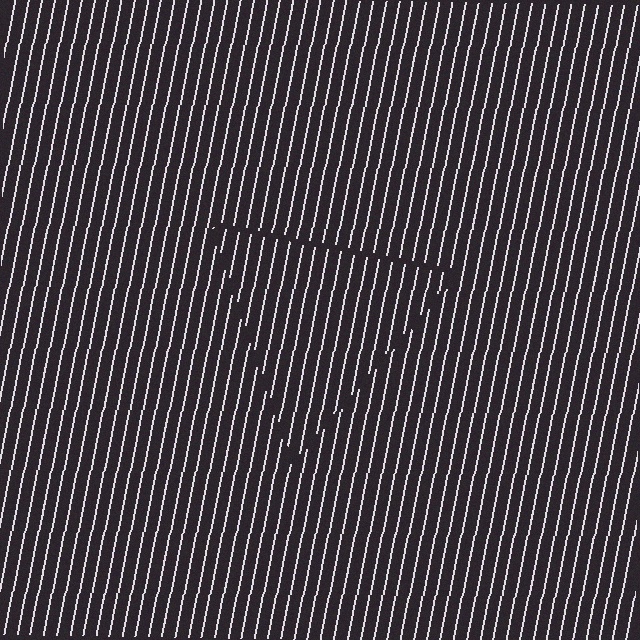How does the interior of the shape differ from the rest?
The interior of the shape contains the same grating, shifted by half a period — the contour is defined by the phase discontinuity where line-ends from the inner and outer gratings abut.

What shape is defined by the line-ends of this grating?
An illusory triangle. The interior of the shape contains the same grating, shifted by half a period — the contour is defined by the phase discontinuity where line-ends from the inner and outer gratings abut.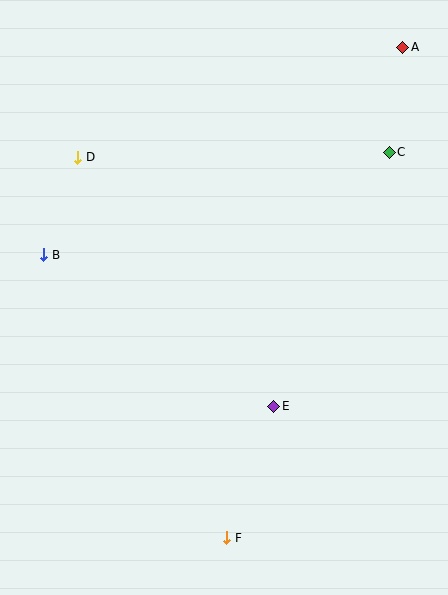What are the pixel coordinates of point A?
Point A is at (403, 47).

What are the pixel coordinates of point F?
Point F is at (227, 538).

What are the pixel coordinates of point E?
Point E is at (274, 406).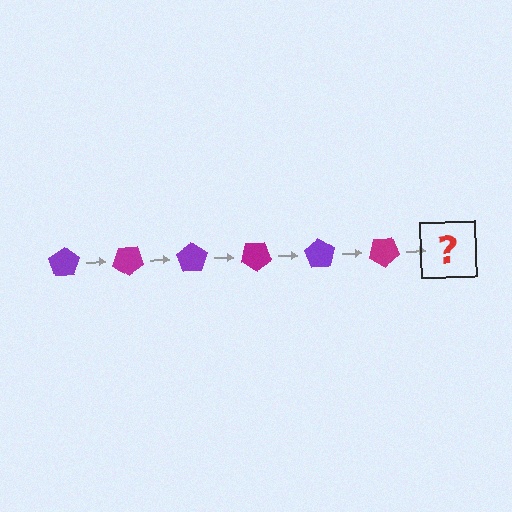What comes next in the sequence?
The next element should be a purple pentagon, rotated 210 degrees from the start.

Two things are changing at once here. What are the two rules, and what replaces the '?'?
The two rules are that it rotates 35 degrees each step and the color cycles through purple and magenta. The '?' should be a purple pentagon, rotated 210 degrees from the start.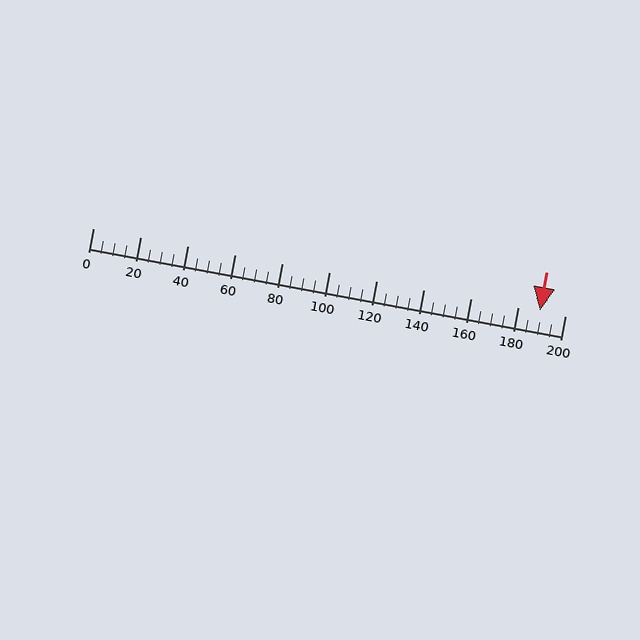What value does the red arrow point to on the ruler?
The red arrow points to approximately 189.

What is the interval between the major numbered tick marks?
The major tick marks are spaced 20 units apart.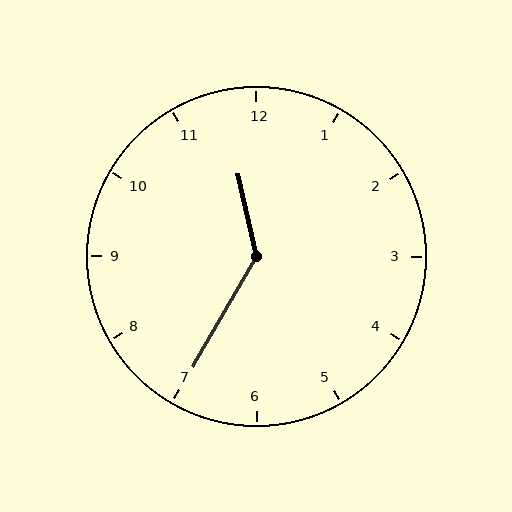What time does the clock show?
11:35.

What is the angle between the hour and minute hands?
Approximately 138 degrees.